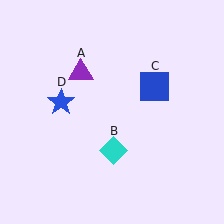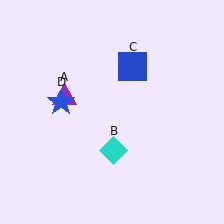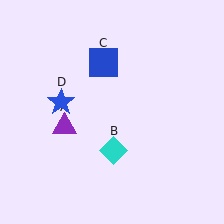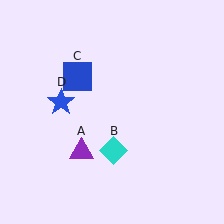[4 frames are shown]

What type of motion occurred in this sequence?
The purple triangle (object A), blue square (object C) rotated counterclockwise around the center of the scene.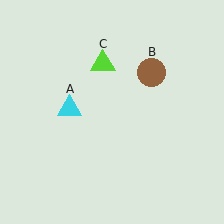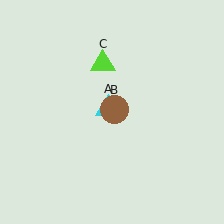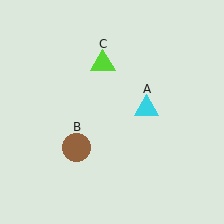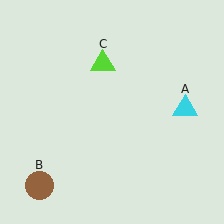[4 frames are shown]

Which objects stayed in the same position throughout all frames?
Lime triangle (object C) remained stationary.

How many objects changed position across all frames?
2 objects changed position: cyan triangle (object A), brown circle (object B).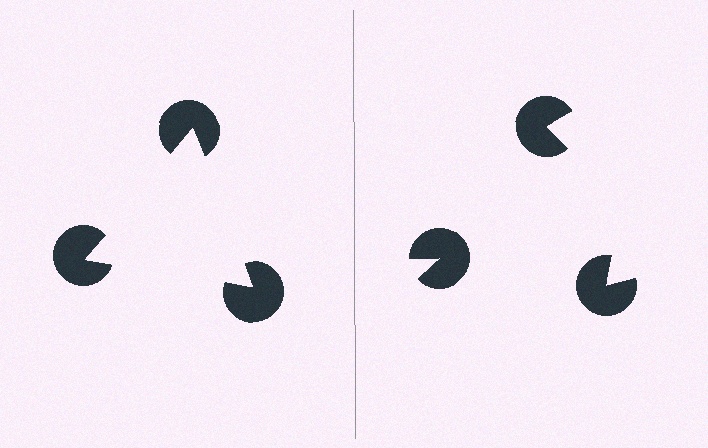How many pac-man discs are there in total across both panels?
6 — 3 on each side.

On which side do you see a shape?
An illusory triangle appears on the left side. On the right side the wedge cuts are rotated, so no coherent shape forms.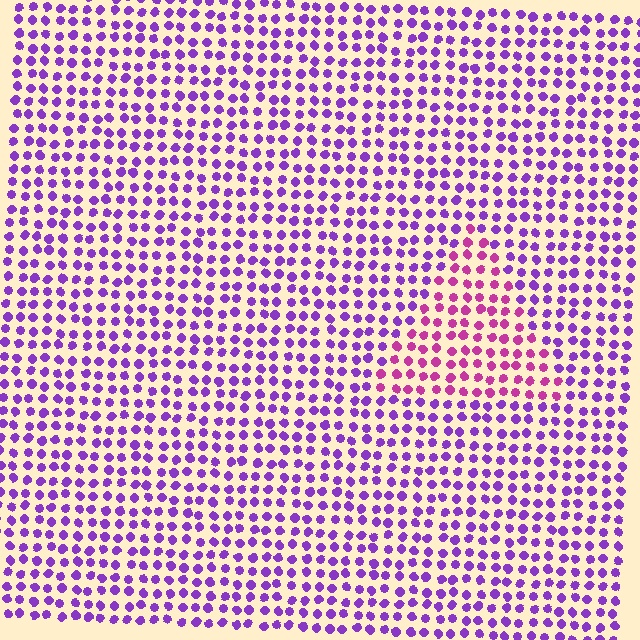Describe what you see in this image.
The image is filled with small purple elements in a uniform arrangement. A triangle-shaped region is visible where the elements are tinted to a slightly different hue, forming a subtle color boundary.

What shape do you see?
I see a triangle.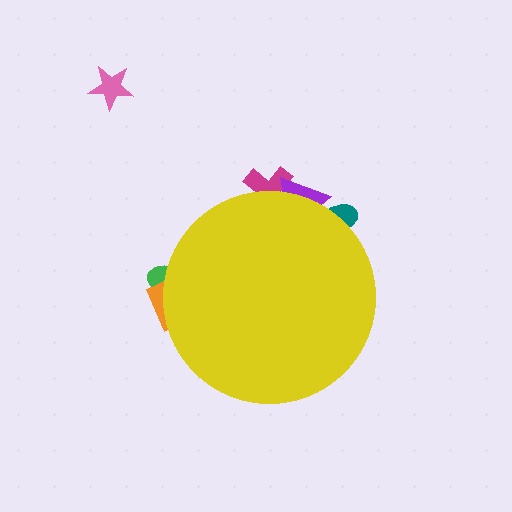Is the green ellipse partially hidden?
Yes, the green ellipse is partially hidden behind the yellow circle.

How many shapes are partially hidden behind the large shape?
5 shapes are partially hidden.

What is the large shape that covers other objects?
A yellow circle.